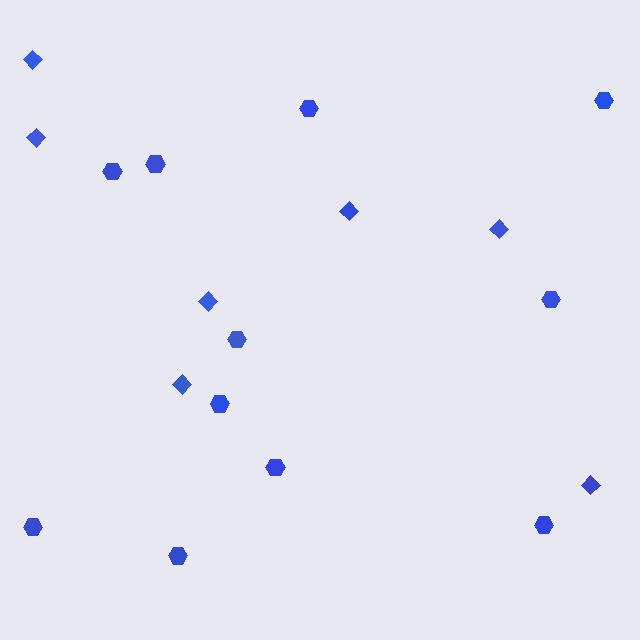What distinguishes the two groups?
There are 2 groups: one group of diamonds (7) and one group of hexagons (11).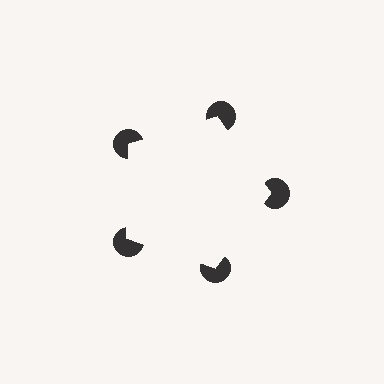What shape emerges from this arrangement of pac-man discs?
An illusory pentagon — its edges are inferred from the aligned wedge cuts in the pac-man discs, not physically drawn.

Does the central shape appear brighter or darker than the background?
It typically appears slightly brighter than the background, even though no actual brightness change is drawn.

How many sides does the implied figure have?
5 sides.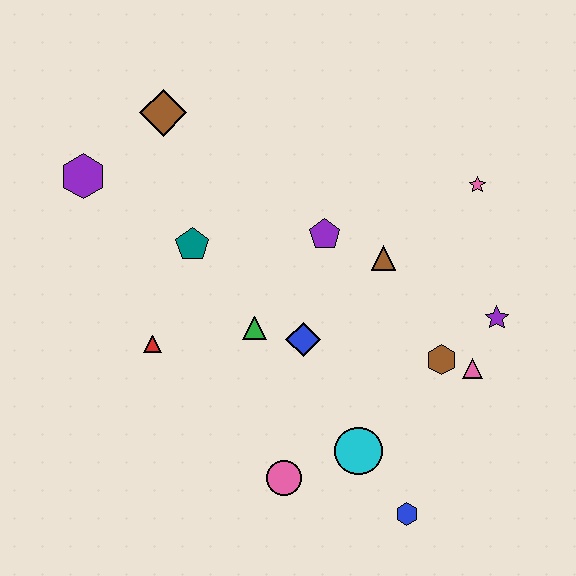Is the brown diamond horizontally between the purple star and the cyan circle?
No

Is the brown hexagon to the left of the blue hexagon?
No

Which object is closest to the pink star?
The brown triangle is closest to the pink star.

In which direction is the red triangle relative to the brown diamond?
The red triangle is below the brown diamond.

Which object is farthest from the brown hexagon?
The purple hexagon is farthest from the brown hexagon.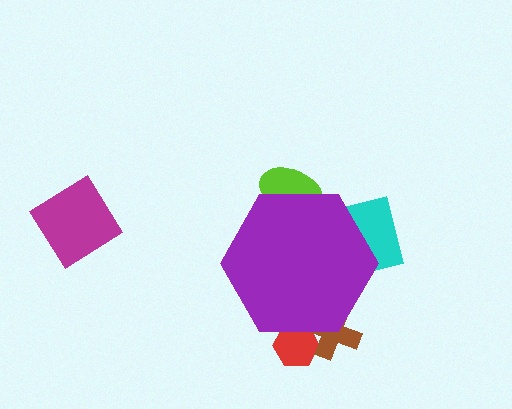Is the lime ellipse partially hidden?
Yes, the lime ellipse is partially hidden behind the purple hexagon.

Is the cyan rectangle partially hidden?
Yes, the cyan rectangle is partially hidden behind the purple hexagon.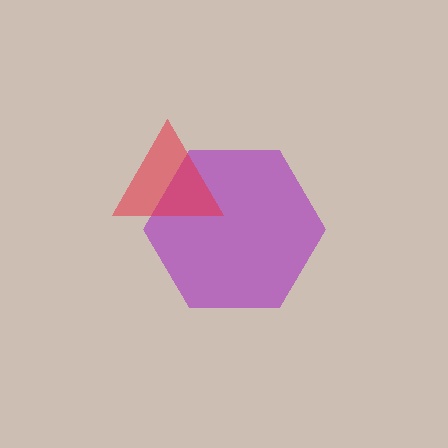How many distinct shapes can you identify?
There are 2 distinct shapes: a purple hexagon, a red triangle.